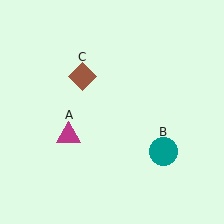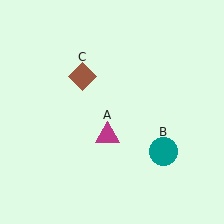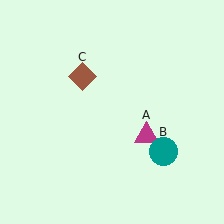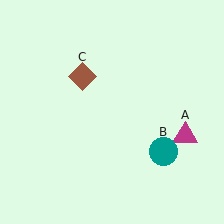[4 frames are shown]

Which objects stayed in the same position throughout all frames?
Teal circle (object B) and brown diamond (object C) remained stationary.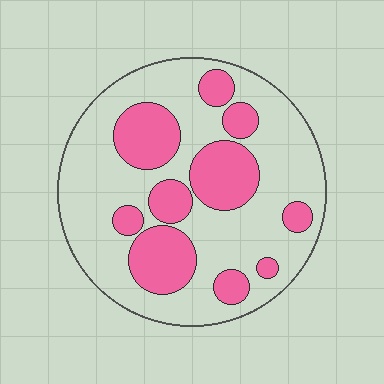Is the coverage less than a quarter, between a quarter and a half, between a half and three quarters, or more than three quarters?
Between a quarter and a half.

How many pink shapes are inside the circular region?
10.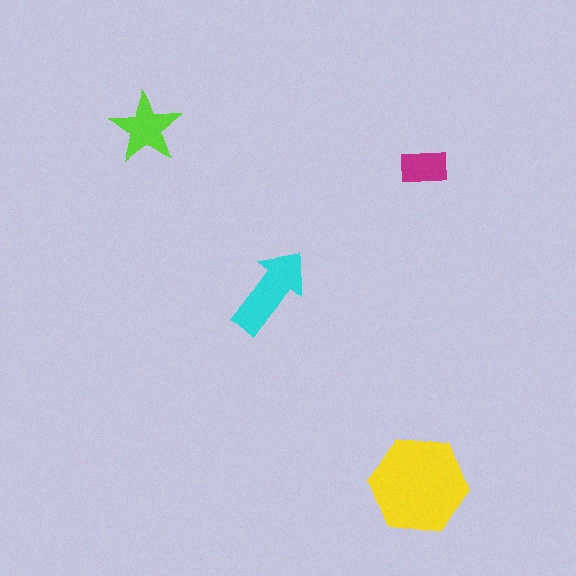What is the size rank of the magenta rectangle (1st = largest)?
4th.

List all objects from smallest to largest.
The magenta rectangle, the lime star, the cyan arrow, the yellow hexagon.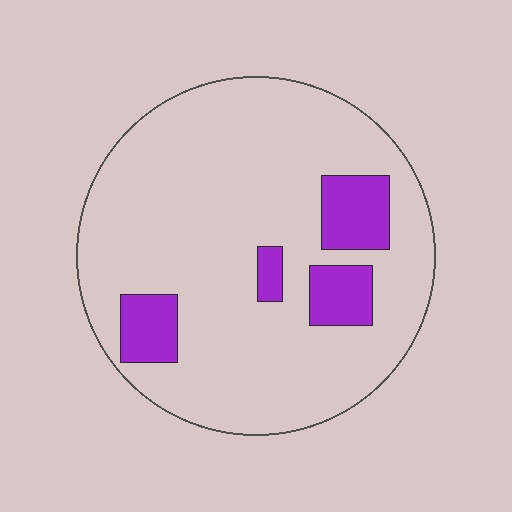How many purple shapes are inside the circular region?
4.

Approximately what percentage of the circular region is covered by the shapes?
Approximately 15%.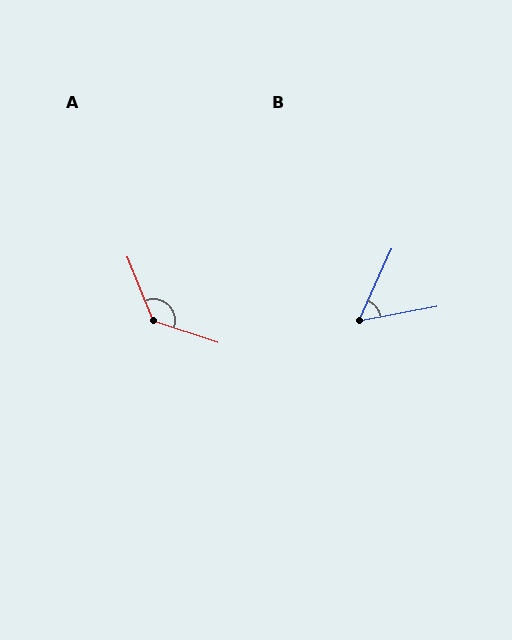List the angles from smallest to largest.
B (55°), A (130°).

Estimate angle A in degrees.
Approximately 130 degrees.